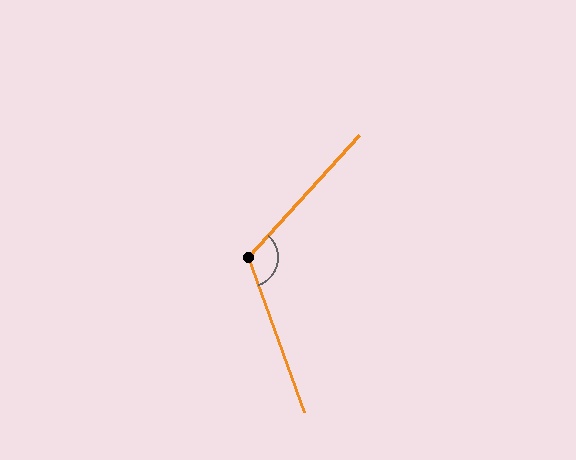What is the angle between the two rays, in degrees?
Approximately 118 degrees.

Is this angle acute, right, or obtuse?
It is obtuse.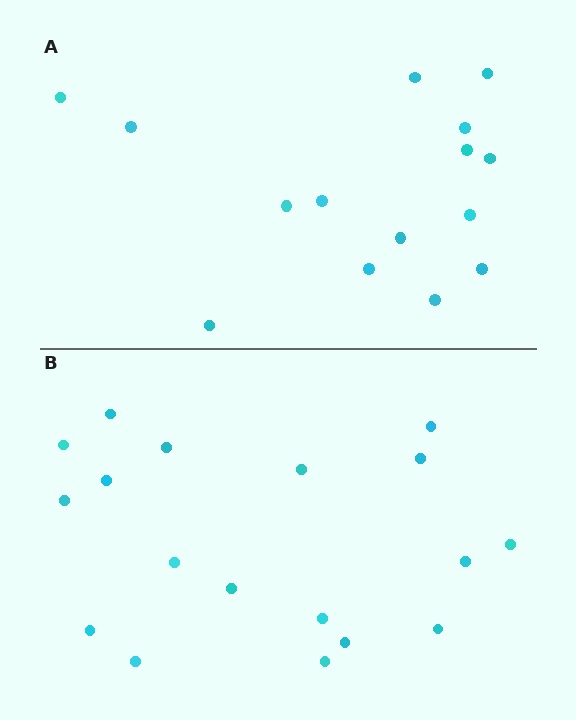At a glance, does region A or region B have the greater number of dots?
Region B (the bottom region) has more dots.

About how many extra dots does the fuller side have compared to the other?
Region B has just a few more — roughly 2 or 3 more dots than region A.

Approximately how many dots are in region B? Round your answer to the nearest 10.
About 20 dots. (The exact count is 18, which rounds to 20.)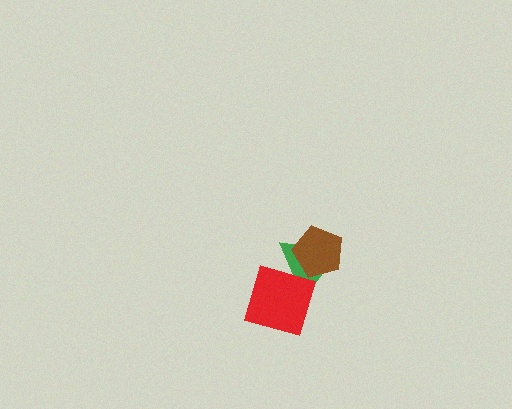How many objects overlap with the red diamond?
1 object overlaps with the red diamond.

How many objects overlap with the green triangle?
2 objects overlap with the green triangle.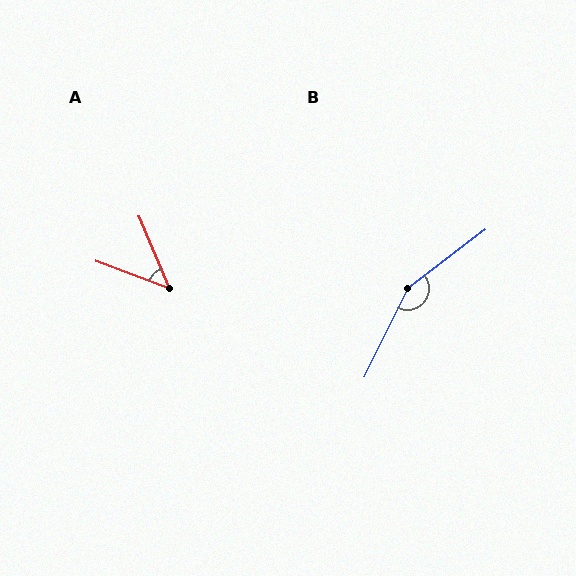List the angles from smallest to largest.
A (47°), B (154°).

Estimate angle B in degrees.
Approximately 154 degrees.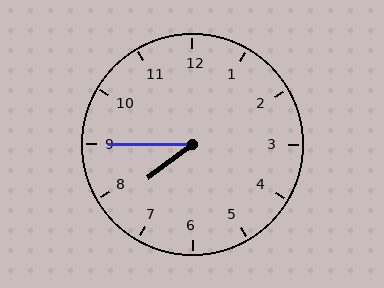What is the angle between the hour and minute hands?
Approximately 38 degrees.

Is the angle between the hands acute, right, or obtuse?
It is acute.